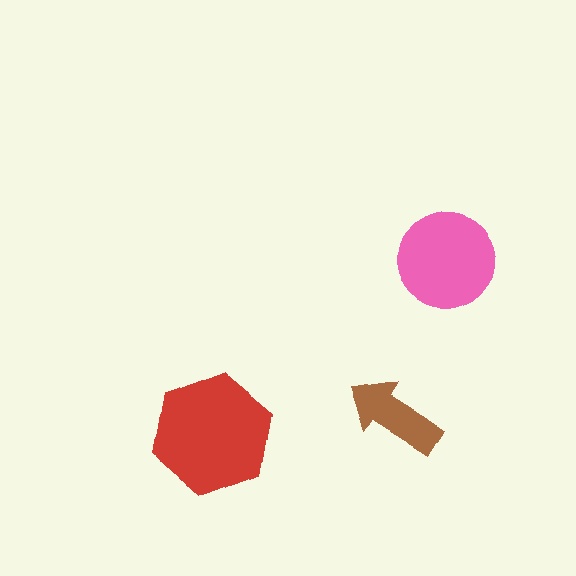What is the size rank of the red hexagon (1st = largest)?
1st.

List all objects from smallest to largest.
The brown arrow, the pink circle, the red hexagon.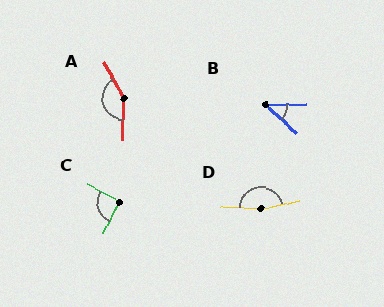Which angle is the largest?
D, at approximately 167 degrees.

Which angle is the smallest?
B, at approximately 43 degrees.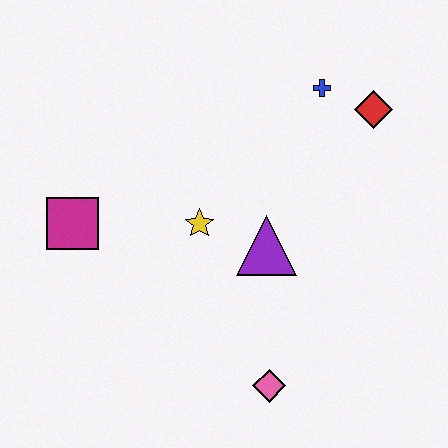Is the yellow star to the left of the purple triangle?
Yes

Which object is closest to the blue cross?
The red diamond is closest to the blue cross.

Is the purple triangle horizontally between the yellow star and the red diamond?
Yes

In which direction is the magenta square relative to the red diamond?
The magenta square is to the left of the red diamond.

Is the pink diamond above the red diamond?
No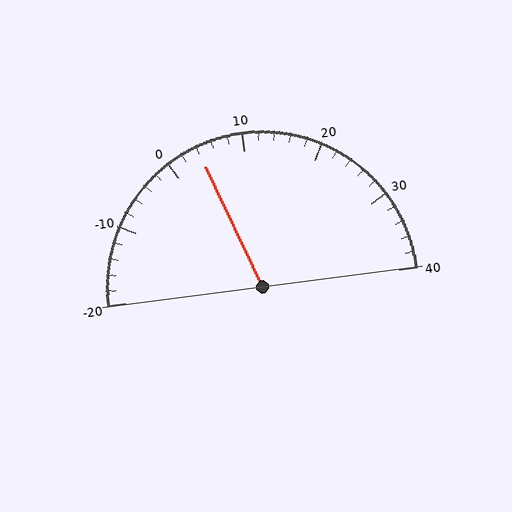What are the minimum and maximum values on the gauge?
The gauge ranges from -20 to 40.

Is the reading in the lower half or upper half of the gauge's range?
The reading is in the lower half of the range (-20 to 40).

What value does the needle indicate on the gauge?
The needle indicates approximately 4.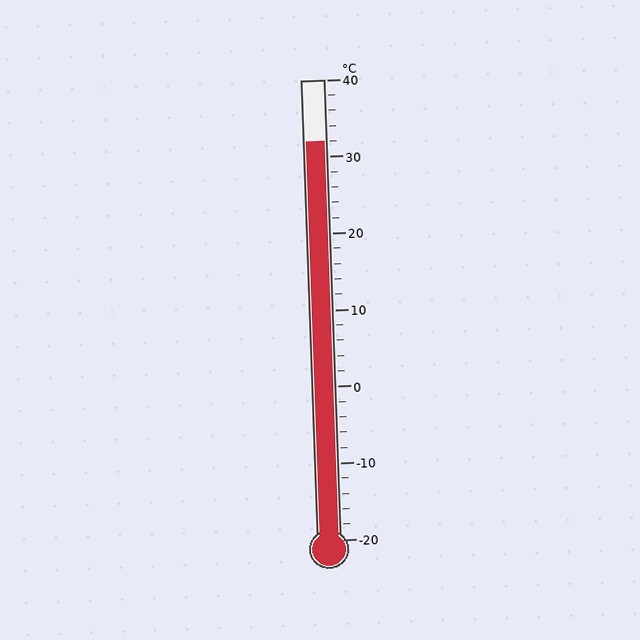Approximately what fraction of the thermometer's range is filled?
The thermometer is filled to approximately 85% of its range.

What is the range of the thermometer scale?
The thermometer scale ranges from -20°C to 40°C.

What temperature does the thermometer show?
The thermometer shows approximately 32°C.